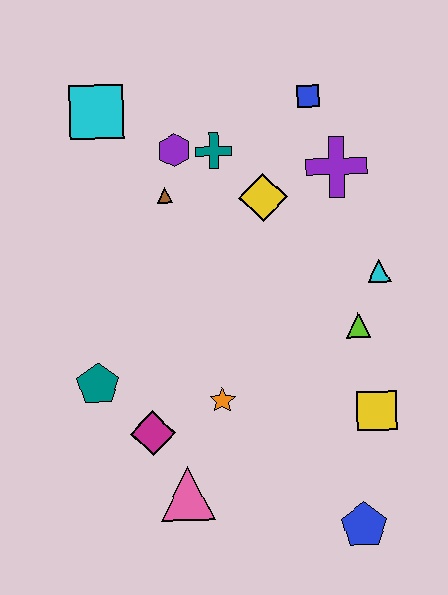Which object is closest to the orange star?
The magenta diamond is closest to the orange star.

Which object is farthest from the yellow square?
The cyan square is farthest from the yellow square.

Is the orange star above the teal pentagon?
No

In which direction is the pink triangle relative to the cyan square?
The pink triangle is below the cyan square.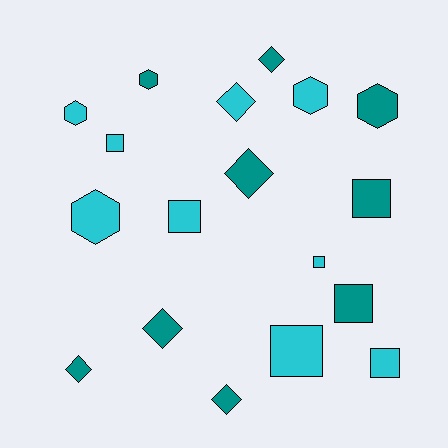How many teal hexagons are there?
There are 2 teal hexagons.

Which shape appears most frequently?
Square, with 7 objects.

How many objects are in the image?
There are 18 objects.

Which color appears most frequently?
Teal, with 9 objects.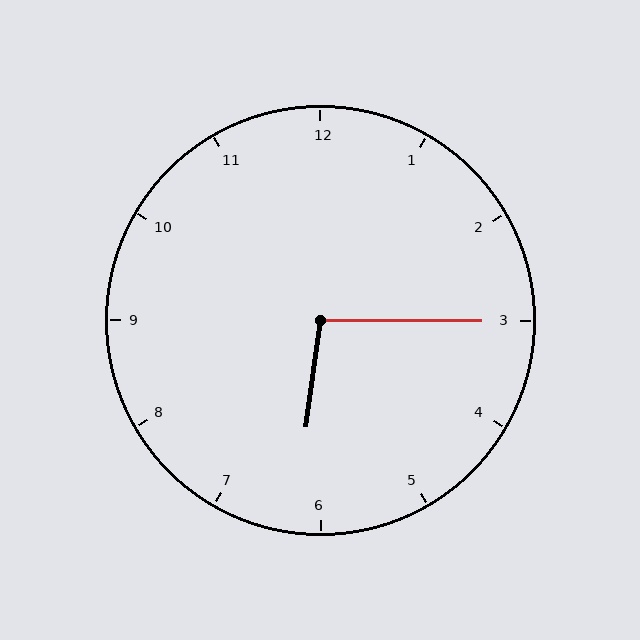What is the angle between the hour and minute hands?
Approximately 98 degrees.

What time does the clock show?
6:15.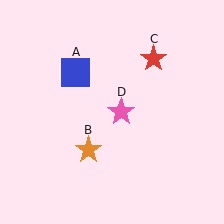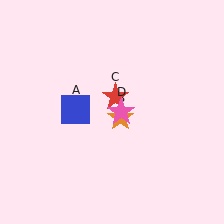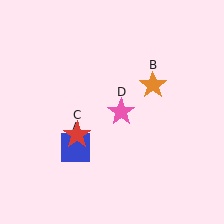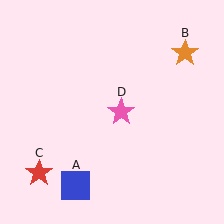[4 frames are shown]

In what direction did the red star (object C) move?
The red star (object C) moved down and to the left.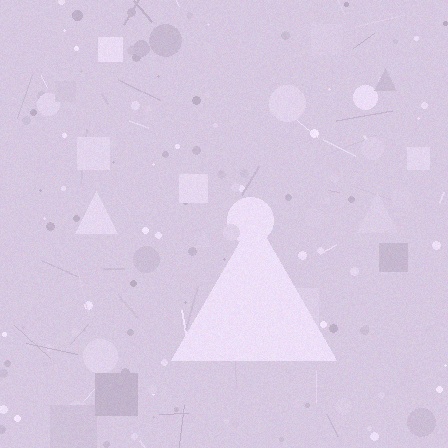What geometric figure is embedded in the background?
A triangle is embedded in the background.